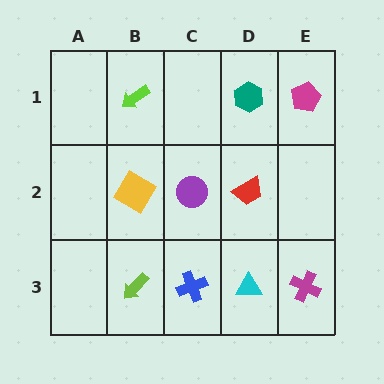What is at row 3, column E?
A magenta cross.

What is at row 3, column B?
A lime arrow.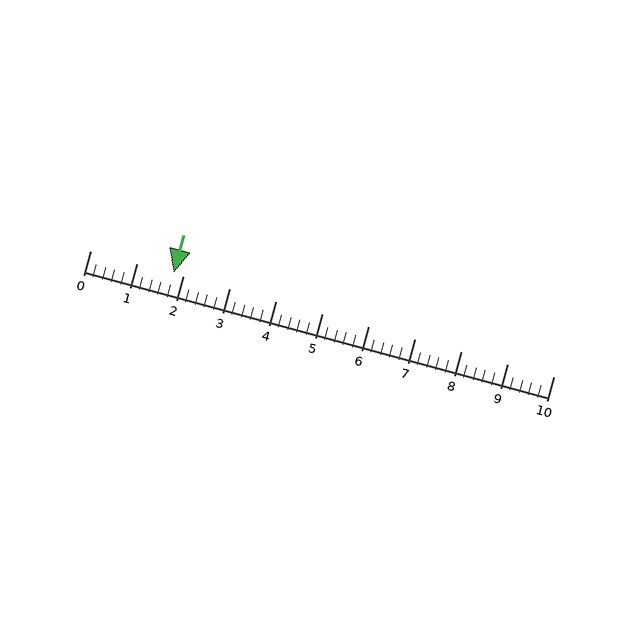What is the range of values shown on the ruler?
The ruler shows values from 0 to 10.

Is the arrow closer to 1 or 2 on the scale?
The arrow is closer to 2.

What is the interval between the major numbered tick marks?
The major tick marks are spaced 1 units apart.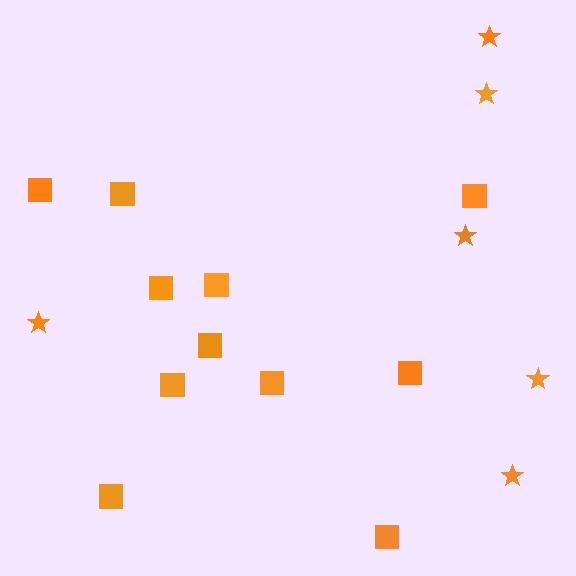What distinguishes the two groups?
There are 2 groups: one group of squares (11) and one group of stars (6).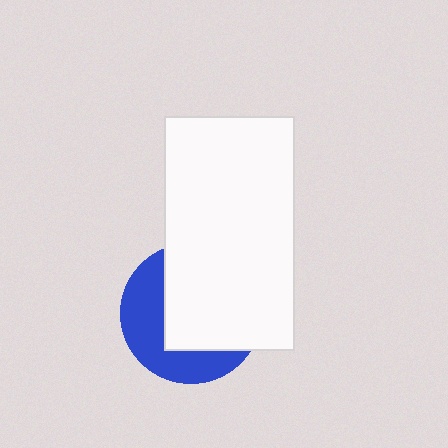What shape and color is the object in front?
The object in front is a white rectangle.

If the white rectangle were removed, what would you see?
You would see the complete blue circle.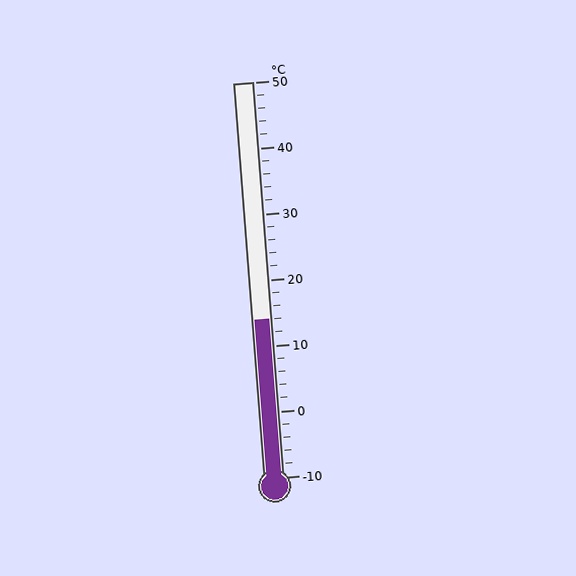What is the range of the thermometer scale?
The thermometer scale ranges from -10°C to 50°C.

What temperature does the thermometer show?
The thermometer shows approximately 14°C.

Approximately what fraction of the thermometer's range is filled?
The thermometer is filled to approximately 40% of its range.